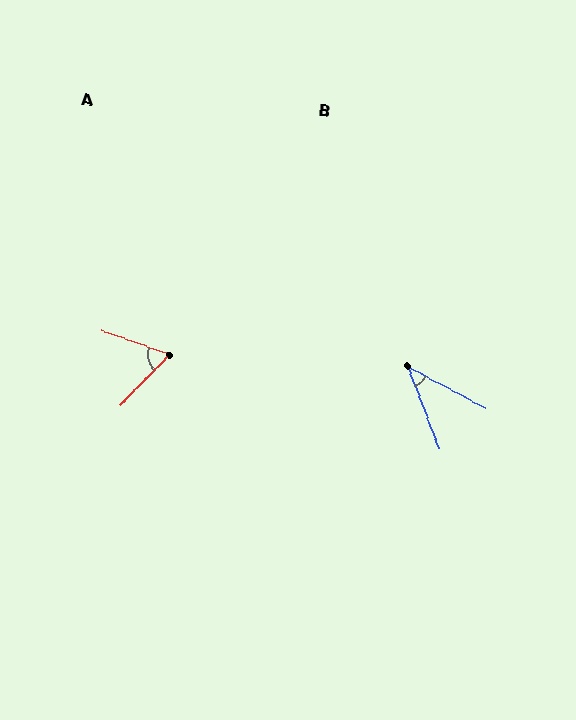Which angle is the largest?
A, at approximately 66 degrees.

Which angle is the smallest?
B, at approximately 41 degrees.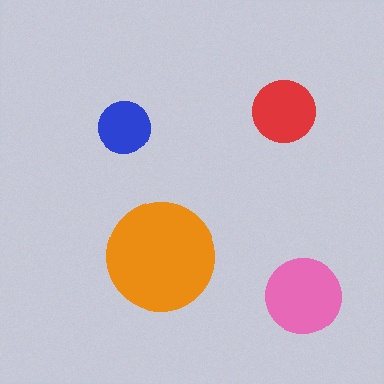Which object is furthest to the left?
The blue circle is leftmost.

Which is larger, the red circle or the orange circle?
The orange one.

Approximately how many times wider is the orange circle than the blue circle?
About 2 times wider.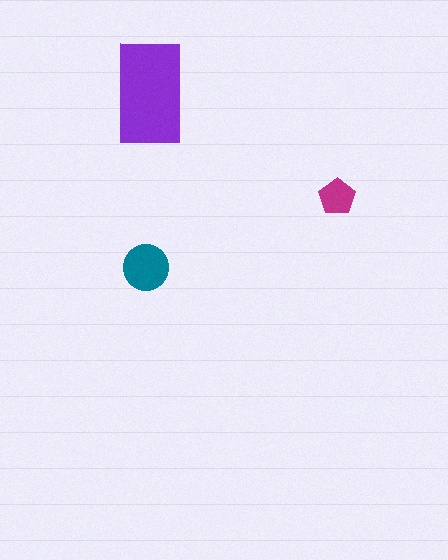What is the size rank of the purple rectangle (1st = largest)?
1st.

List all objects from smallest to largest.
The magenta pentagon, the teal circle, the purple rectangle.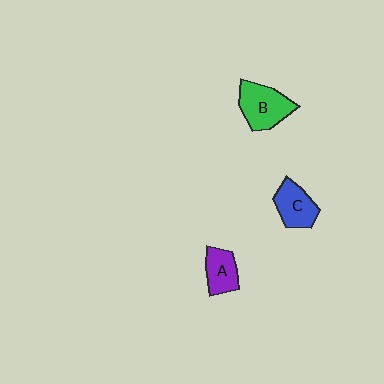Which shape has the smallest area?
Shape A (purple).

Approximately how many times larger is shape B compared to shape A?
Approximately 1.4 times.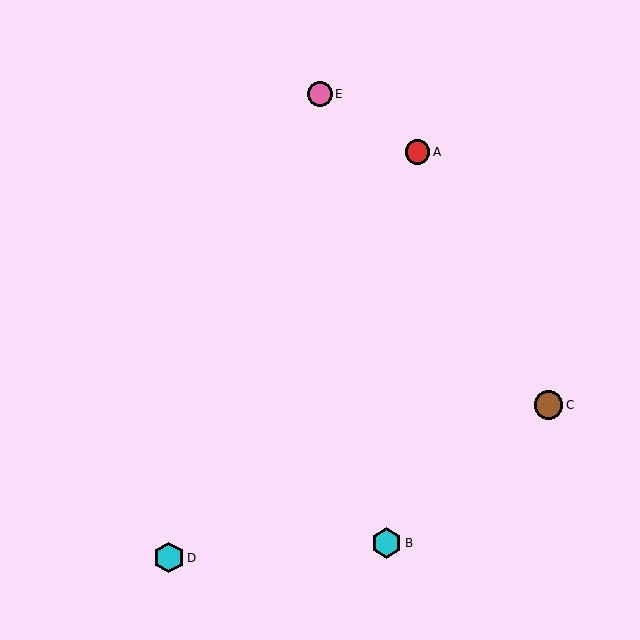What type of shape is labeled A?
Shape A is a red circle.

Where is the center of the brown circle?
The center of the brown circle is at (549, 405).